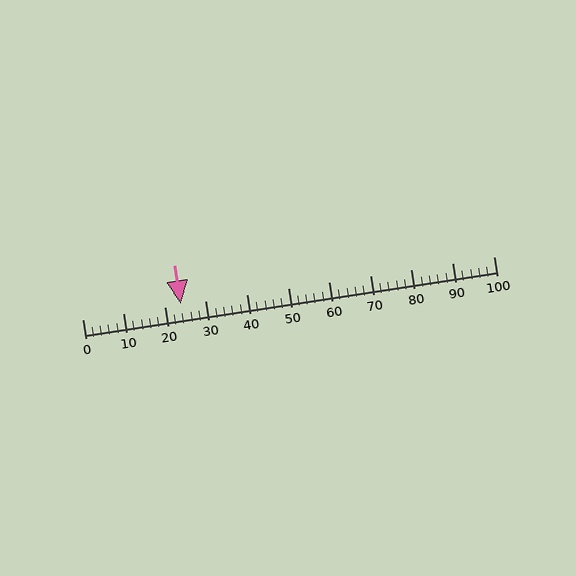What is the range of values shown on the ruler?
The ruler shows values from 0 to 100.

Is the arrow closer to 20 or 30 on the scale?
The arrow is closer to 20.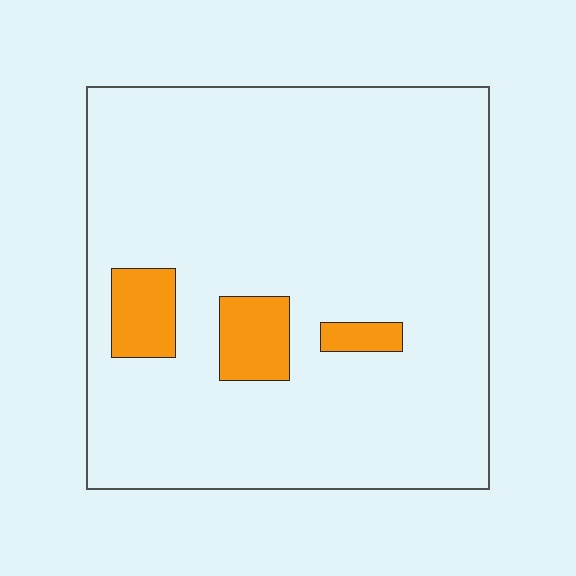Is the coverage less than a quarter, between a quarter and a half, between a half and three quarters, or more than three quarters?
Less than a quarter.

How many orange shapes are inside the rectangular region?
3.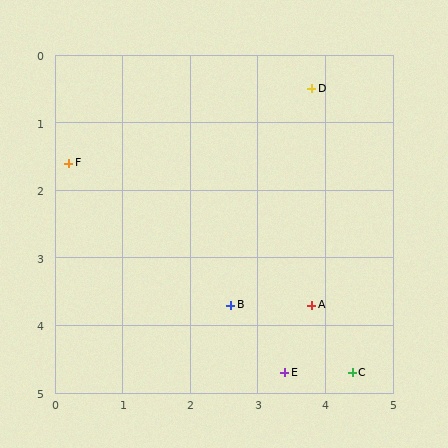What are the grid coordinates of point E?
Point E is at approximately (3.4, 4.7).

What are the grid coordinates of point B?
Point B is at approximately (2.6, 3.7).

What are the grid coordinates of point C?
Point C is at approximately (4.4, 4.7).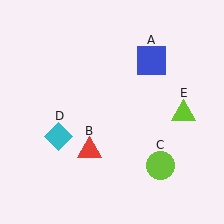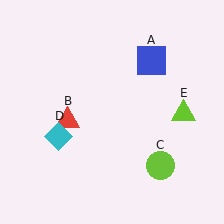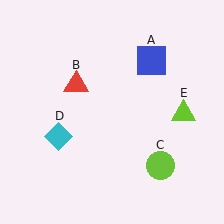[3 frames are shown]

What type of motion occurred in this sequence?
The red triangle (object B) rotated clockwise around the center of the scene.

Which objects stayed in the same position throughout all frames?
Blue square (object A) and lime circle (object C) and cyan diamond (object D) and lime triangle (object E) remained stationary.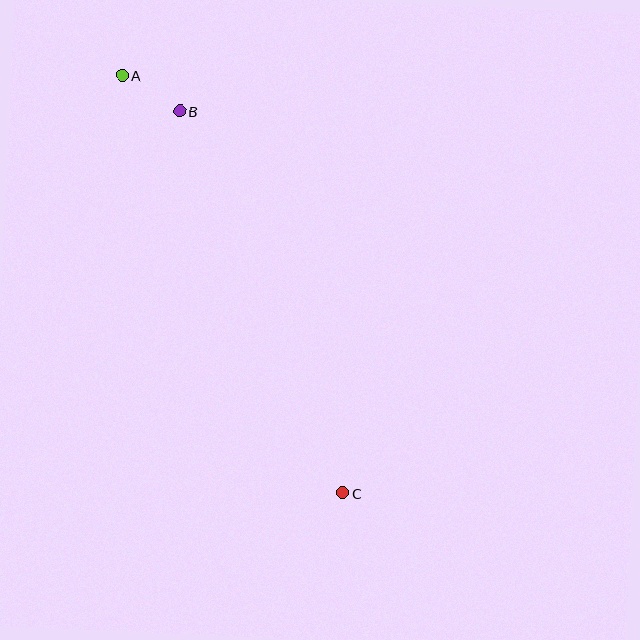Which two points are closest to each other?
Points A and B are closest to each other.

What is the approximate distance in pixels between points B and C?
The distance between B and C is approximately 415 pixels.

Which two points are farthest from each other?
Points A and C are farthest from each other.